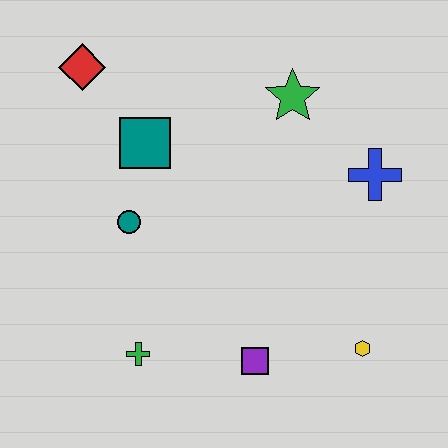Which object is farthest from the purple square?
The red diamond is farthest from the purple square.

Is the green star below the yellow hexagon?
No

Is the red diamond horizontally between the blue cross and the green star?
No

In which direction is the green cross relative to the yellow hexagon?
The green cross is to the left of the yellow hexagon.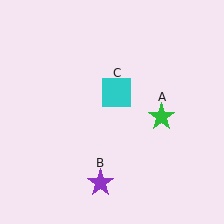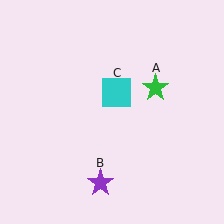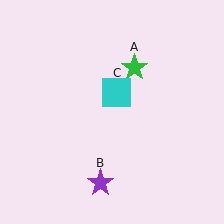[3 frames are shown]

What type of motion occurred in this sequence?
The green star (object A) rotated counterclockwise around the center of the scene.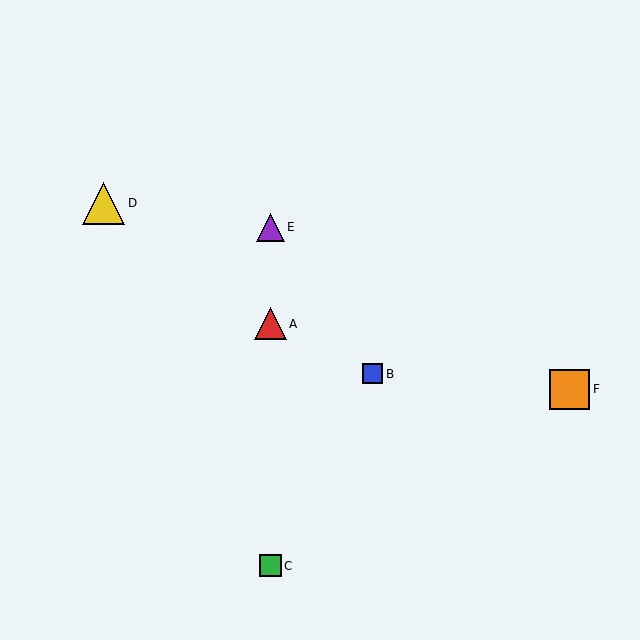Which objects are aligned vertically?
Objects A, C, E are aligned vertically.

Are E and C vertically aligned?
Yes, both are at x≈270.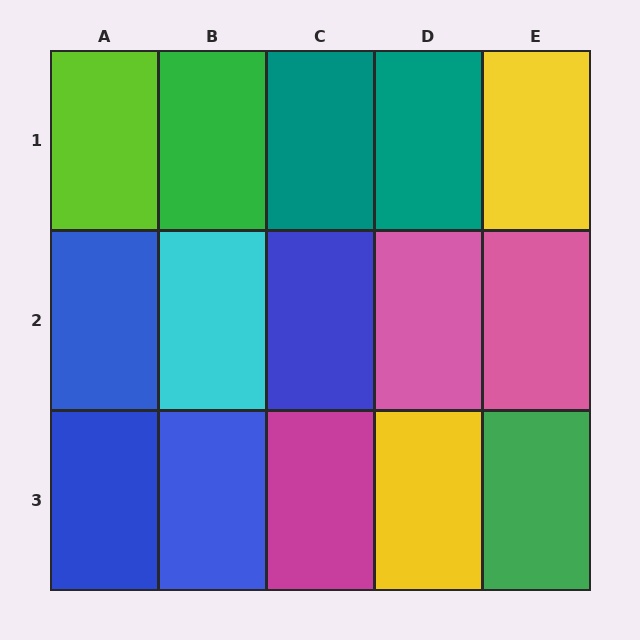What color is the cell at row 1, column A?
Lime.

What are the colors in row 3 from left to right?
Blue, blue, magenta, yellow, green.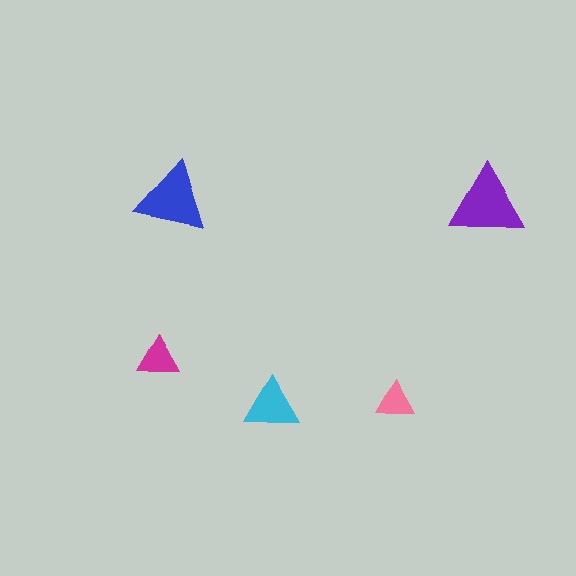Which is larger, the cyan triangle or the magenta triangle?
The cyan one.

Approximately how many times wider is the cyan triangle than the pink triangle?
About 1.5 times wider.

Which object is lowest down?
The cyan triangle is bottommost.